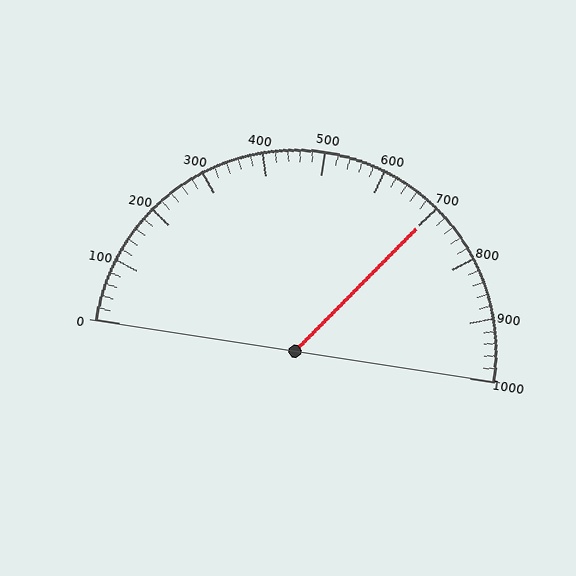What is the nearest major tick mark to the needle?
The nearest major tick mark is 700.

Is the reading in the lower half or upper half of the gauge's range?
The reading is in the upper half of the range (0 to 1000).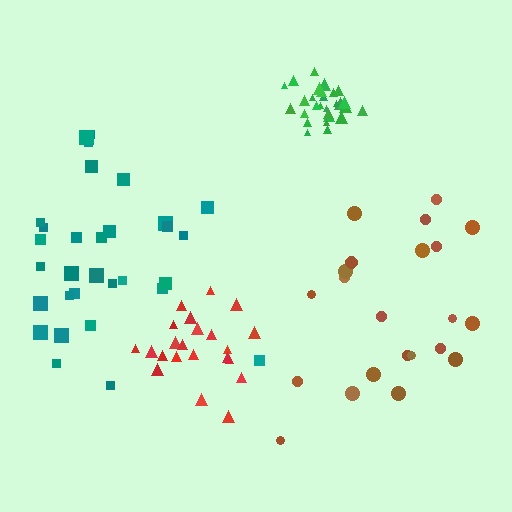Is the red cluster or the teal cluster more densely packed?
Red.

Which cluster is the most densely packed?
Green.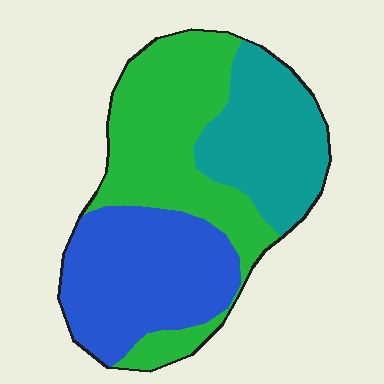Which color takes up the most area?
Green, at roughly 40%.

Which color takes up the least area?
Teal, at roughly 25%.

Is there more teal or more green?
Green.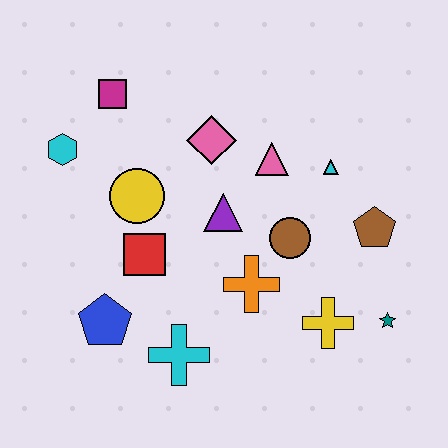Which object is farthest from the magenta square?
The teal star is farthest from the magenta square.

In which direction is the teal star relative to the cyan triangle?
The teal star is below the cyan triangle.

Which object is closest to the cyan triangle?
The pink triangle is closest to the cyan triangle.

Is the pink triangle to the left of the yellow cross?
Yes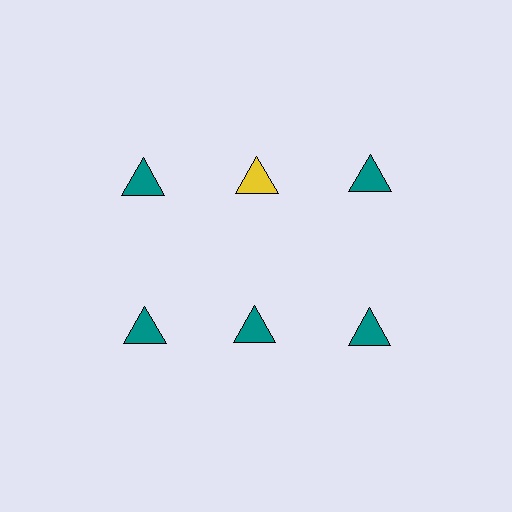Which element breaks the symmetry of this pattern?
The yellow triangle in the top row, second from left column breaks the symmetry. All other shapes are teal triangles.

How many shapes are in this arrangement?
There are 6 shapes arranged in a grid pattern.